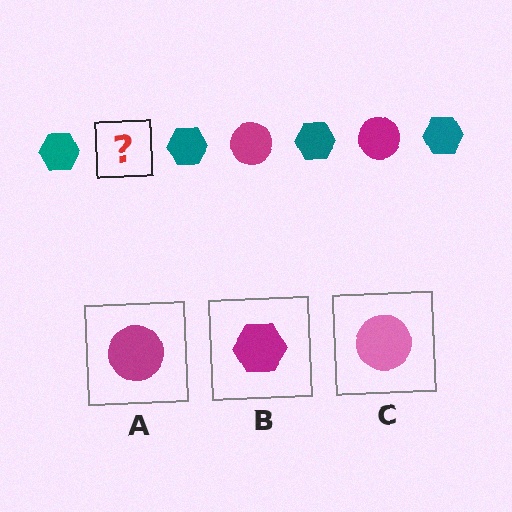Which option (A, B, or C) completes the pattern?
A.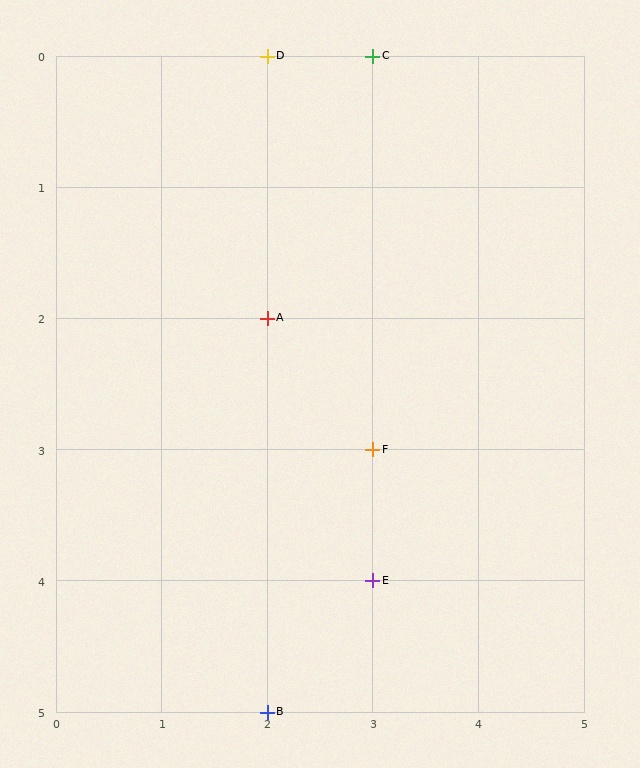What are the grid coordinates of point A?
Point A is at grid coordinates (2, 2).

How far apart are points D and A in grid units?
Points D and A are 2 rows apart.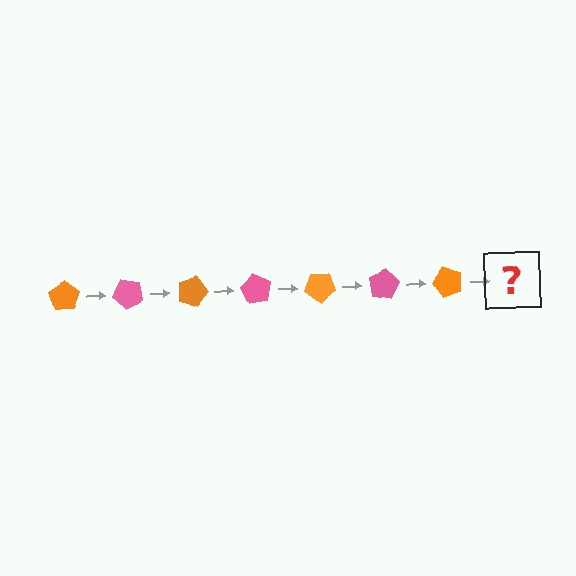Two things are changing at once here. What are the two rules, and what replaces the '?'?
The two rules are that it rotates 45 degrees each step and the color cycles through orange and pink. The '?' should be a pink pentagon, rotated 315 degrees from the start.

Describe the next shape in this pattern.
It should be a pink pentagon, rotated 315 degrees from the start.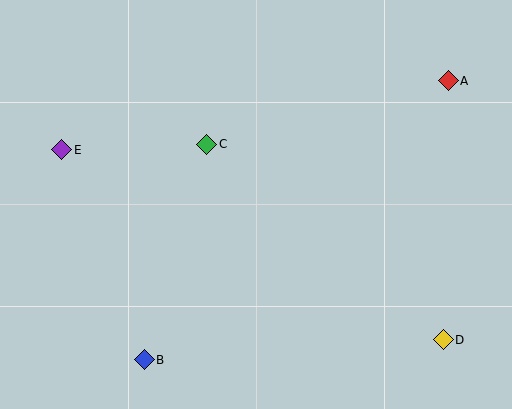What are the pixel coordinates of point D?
Point D is at (443, 340).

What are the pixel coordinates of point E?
Point E is at (62, 150).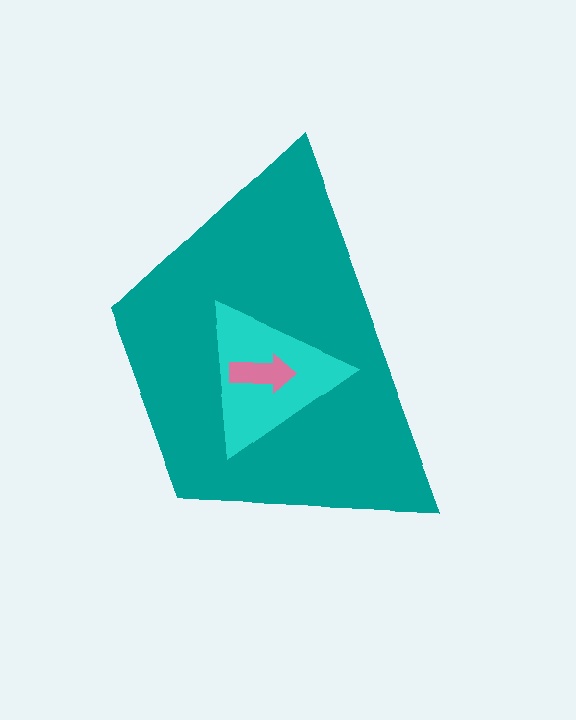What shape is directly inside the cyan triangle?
The pink arrow.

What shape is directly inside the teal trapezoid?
The cyan triangle.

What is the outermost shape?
The teal trapezoid.